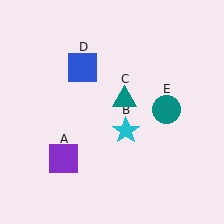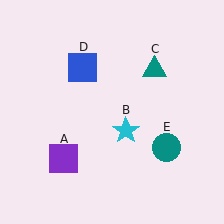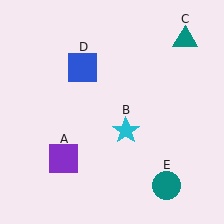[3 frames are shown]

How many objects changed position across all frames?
2 objects changed position: teal triangle (object C), teal circle (object E).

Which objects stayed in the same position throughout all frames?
Purple square (object A) and cyan star (object B) and blue square (object D) remained stationary.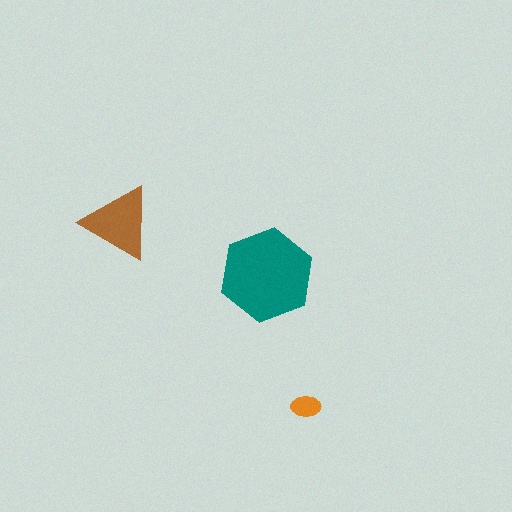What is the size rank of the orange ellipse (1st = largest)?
3rd.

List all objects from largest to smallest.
The teal hexagon, the brown triangle, the orange ellipse.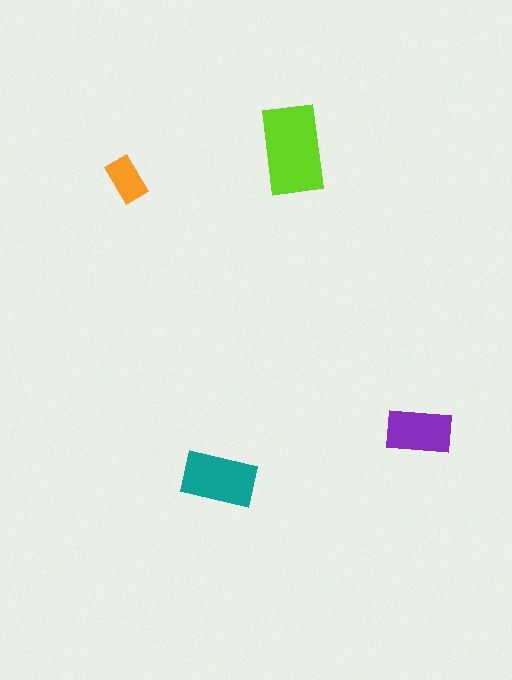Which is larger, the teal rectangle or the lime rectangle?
The lime one.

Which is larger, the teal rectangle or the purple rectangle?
The teal one.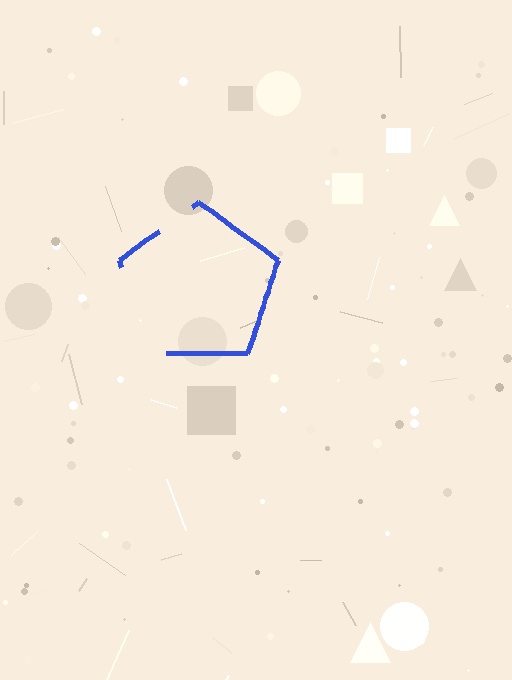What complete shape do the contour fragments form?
The contour fragments form a pentagon.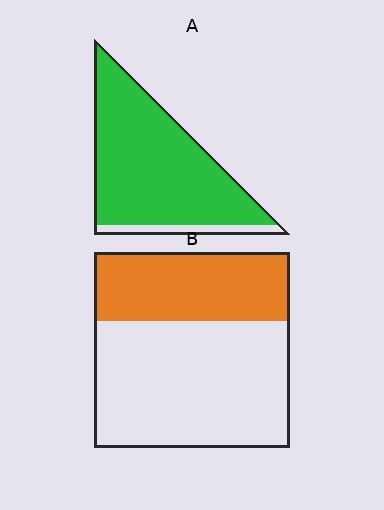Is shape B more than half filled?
No.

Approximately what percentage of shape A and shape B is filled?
A is approximately 90% and B is approximately 35%.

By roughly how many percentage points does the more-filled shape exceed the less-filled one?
By roughly 55 percentage points (A over B).